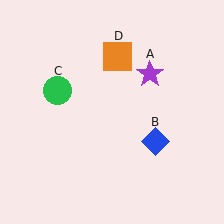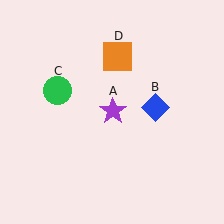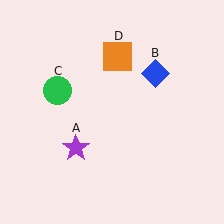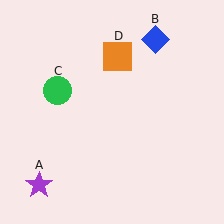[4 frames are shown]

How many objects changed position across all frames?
2 objects changed position: purple star (object A), blue diamond (object B).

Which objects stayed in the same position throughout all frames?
Green circle (object C) and orange square (object D) remained stationary.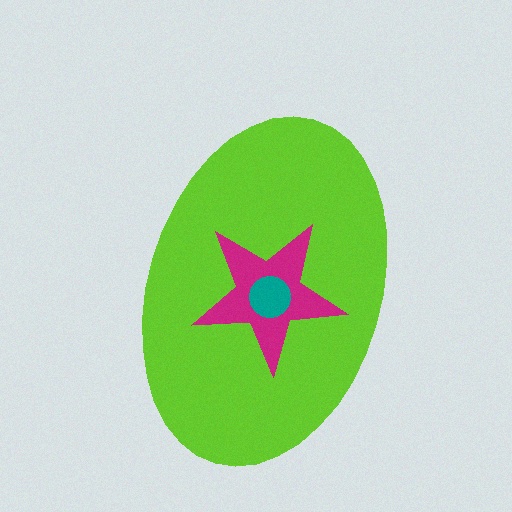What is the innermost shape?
The teal circle.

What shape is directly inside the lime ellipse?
The magenta star.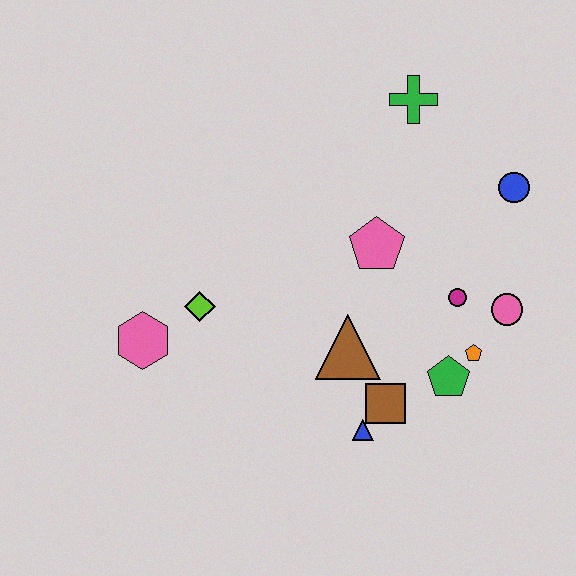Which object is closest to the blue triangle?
The brown square is closest to the blue triangle.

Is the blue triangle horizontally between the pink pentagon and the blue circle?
No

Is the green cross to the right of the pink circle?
No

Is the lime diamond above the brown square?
Yes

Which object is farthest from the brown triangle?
The green cross is farthest from the brown triangle.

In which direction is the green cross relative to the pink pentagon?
The green cross is above the pink pentagon.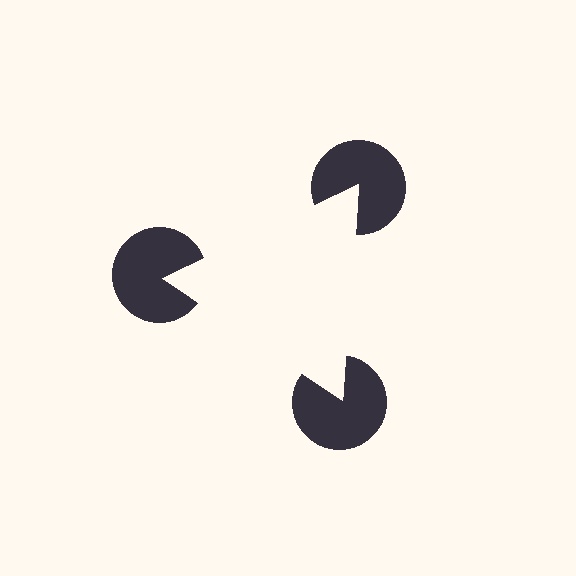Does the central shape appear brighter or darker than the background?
It typically appears slightly brighter than the background, even though no actual brightness change is drawn.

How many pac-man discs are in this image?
There are 3 — one at each vertex of the illusory triangle.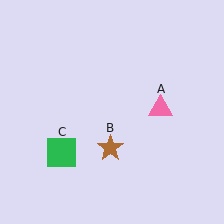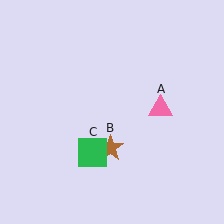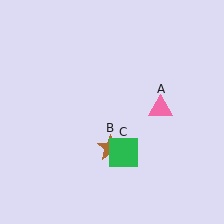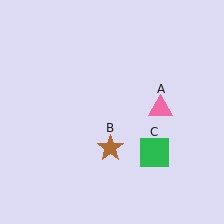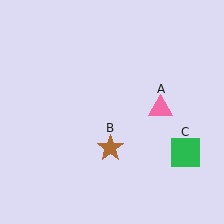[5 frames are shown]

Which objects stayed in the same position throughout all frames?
Pink triangle (object A) and brown star (object B) remained stationary.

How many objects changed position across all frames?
1 object changed position: green square (object C).